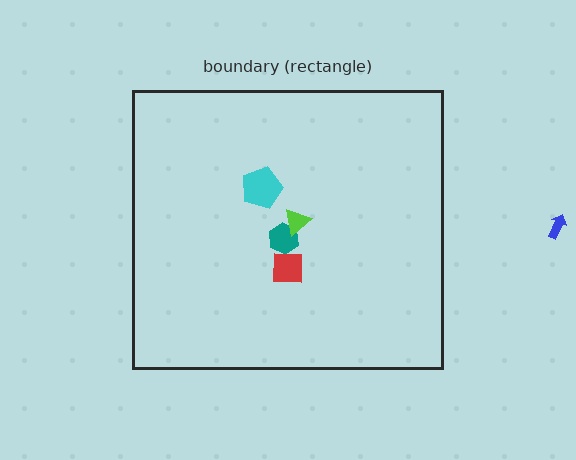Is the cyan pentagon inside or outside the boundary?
Inside.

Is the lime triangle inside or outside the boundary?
Inside.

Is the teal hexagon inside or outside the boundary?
Inside.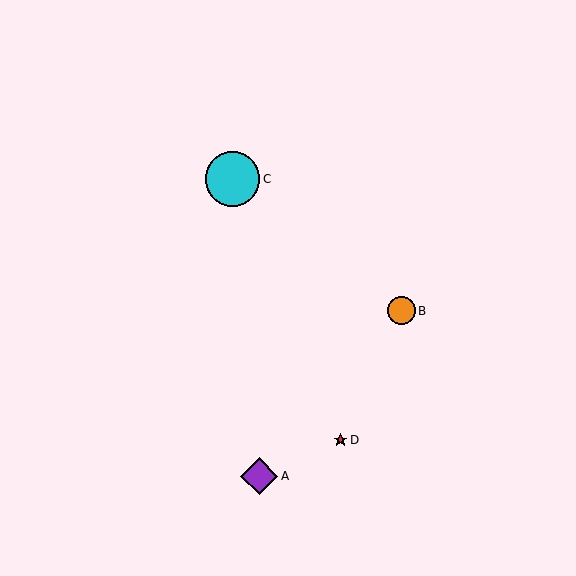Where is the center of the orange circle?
The center of the orange circle is at (401, 311).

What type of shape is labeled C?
Shape C is a cyan circle.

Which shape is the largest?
The cyan circle (labeled C) is the largest.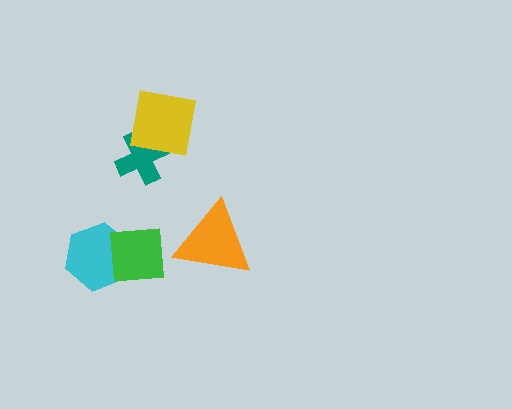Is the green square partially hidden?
No, no other shape covers it.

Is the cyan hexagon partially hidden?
Yes, it is partially covered by another shape.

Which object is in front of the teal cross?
The yellow square is in front of the teal cross.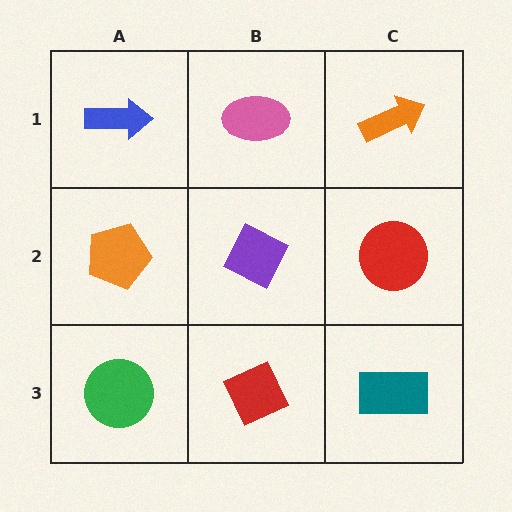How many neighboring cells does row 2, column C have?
3.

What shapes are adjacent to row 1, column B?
A purple diamond (row 2, column B), a blue arrow (row 1, column A), an orange arrow (row 1, column C).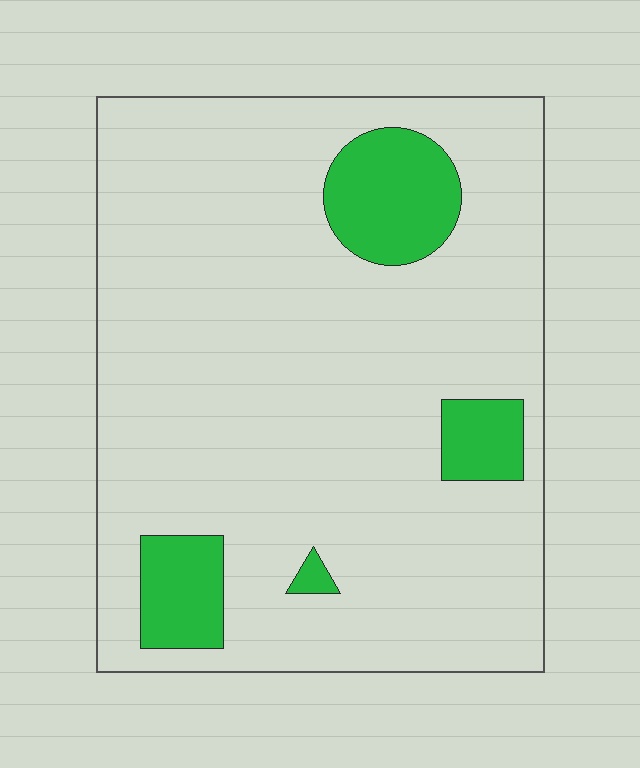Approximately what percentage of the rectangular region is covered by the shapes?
Approximately 15%.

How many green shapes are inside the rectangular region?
4.